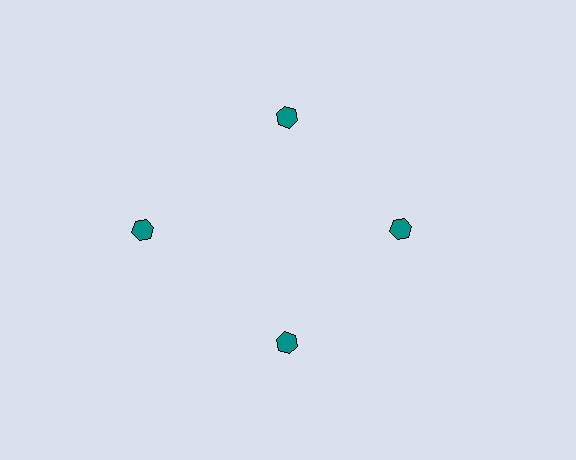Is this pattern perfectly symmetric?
No. The 4 teal hexagons are arranged in a ring, but one element near the 9 o'clock position is pushed outward from the center, breaking the 4-fold rotational symmetry.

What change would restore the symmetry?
The symmetry would be restored by moving it inward, back onto the ring so that all 4 hexagons sit at equal angles and equal distance from the center.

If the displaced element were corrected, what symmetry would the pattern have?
It would have 4-fold rotational symmetry — the pattern would map onto itself every 90 degrees.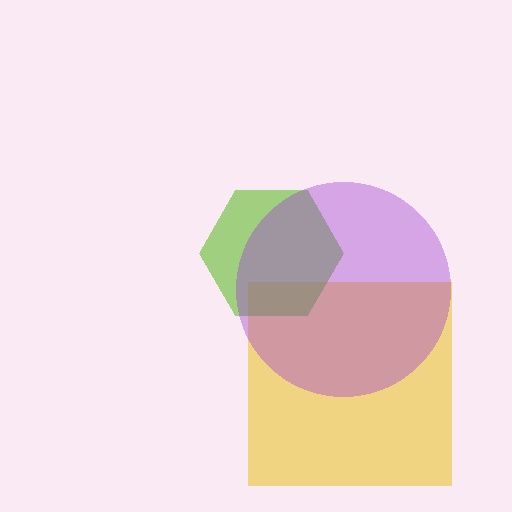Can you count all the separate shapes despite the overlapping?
Yes, there are 3 separate shapes.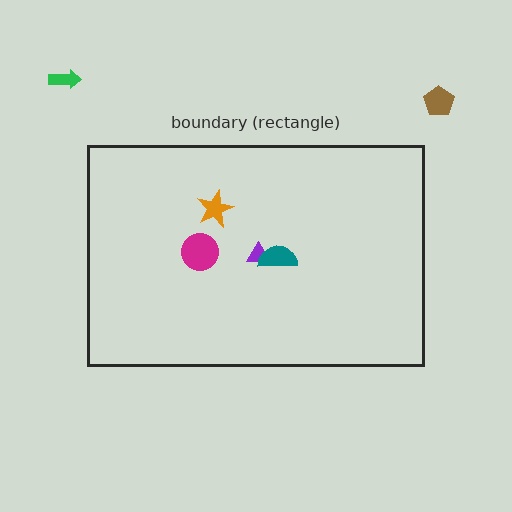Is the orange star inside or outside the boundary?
Inside.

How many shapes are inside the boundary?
4 inside, 2 outside.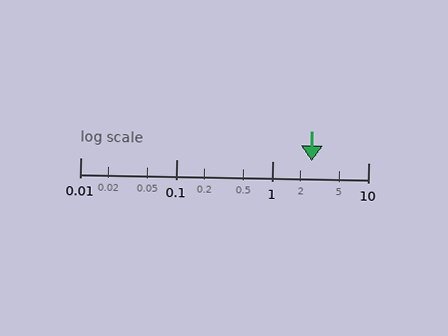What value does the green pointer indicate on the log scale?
The pointer indicates approximately 2.6.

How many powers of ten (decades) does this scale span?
The scale spans 3 decades, from 0.01 to 10.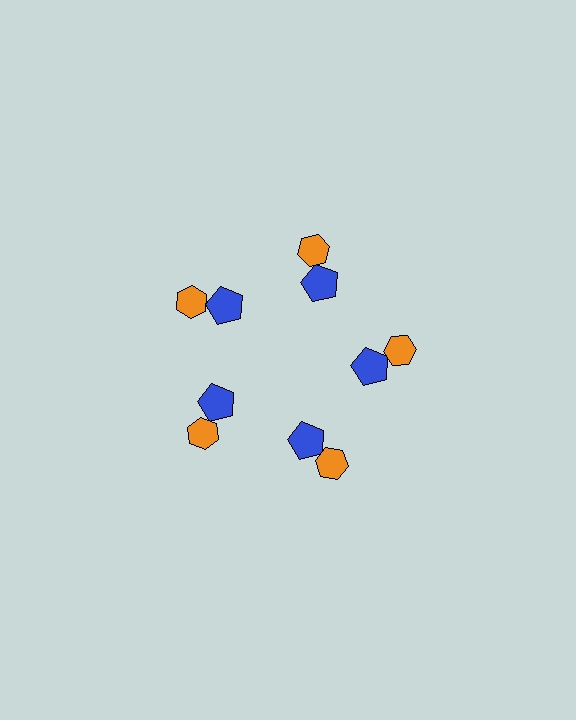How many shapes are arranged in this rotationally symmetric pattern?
There are 10 shapes, arranged in 5 groups of 2.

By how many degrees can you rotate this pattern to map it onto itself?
The pattern maps onto itself every 72 degrees of rotation.